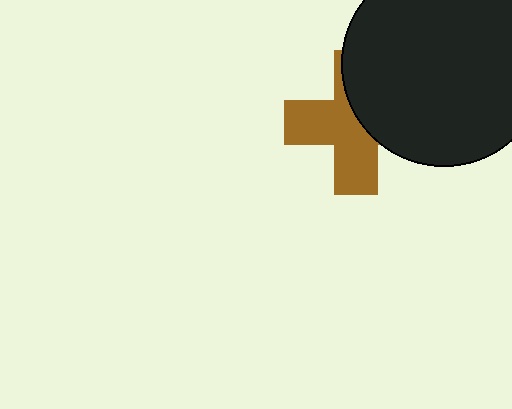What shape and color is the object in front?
The object in front is a black circle.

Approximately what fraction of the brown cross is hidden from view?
Roughly 44% of the brown cross is hidden behind the black circle.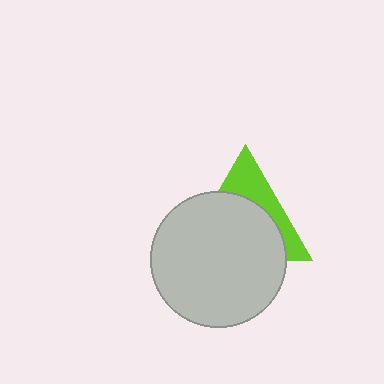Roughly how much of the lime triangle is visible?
A small part of it is visible (roughly 34%).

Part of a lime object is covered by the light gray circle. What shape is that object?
It is a triangle.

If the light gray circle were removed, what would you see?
You would see the complete lime triangle.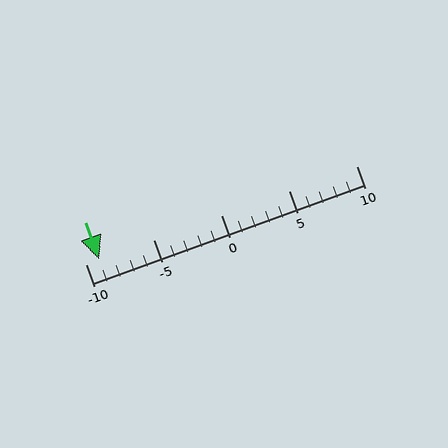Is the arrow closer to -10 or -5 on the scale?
The arrow is closer to -10.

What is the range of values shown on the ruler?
The ruler shows values from -10 to 10.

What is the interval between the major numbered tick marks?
The major tick marks are spaced 5 units apart.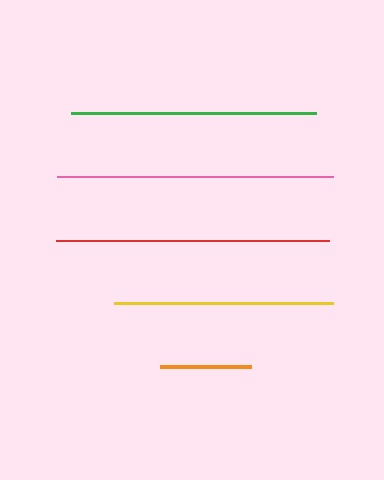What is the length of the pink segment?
The pink segment is approximately 276 pixels long.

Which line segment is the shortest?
The orange line is the shortest at approximately 91 pixels.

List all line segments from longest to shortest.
From longest to shortest: pink, red, green, yellow, orange.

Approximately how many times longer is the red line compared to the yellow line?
The red line is approximately 1.2 times the length of the yellow line.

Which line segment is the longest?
The pink line is the longest at approximately 276 pixels.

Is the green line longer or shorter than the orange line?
The green line is longer than the orange line.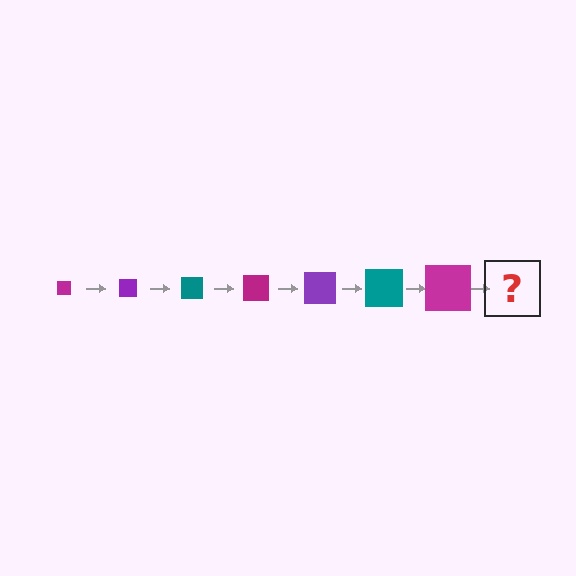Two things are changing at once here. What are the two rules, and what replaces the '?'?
The two rules are that the square grows larger each step and the color cycles through magenta, purple, and teal. The '?' should be a purple square, larger than the previous one.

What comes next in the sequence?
The next element should be a purple square, larger than the previous one.